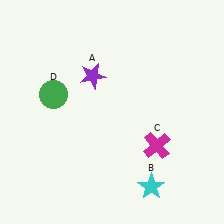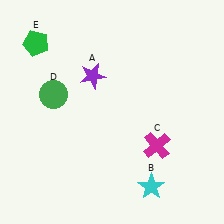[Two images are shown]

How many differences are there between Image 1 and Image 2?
There is 1 difference between the two images.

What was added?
A green pentagon (E) was added in Image 2.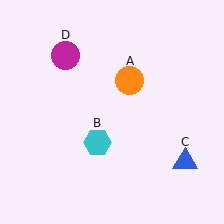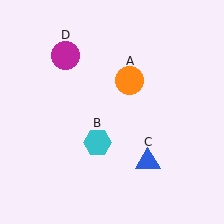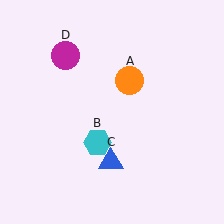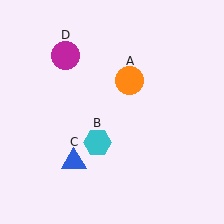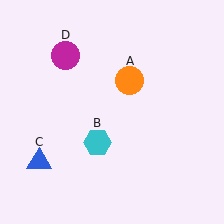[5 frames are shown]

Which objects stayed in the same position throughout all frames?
Orange circle (object A) and cyan hexagon (object B) and magenta circle (object D) remained stationary.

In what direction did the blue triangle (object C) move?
The blue triangle (object C) moved left.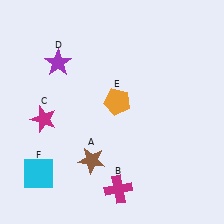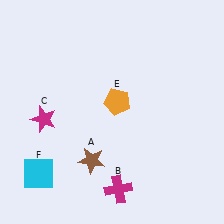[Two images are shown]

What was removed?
The purple star (D) was removed in Image 2.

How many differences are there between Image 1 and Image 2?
There is 1 difference between the two images.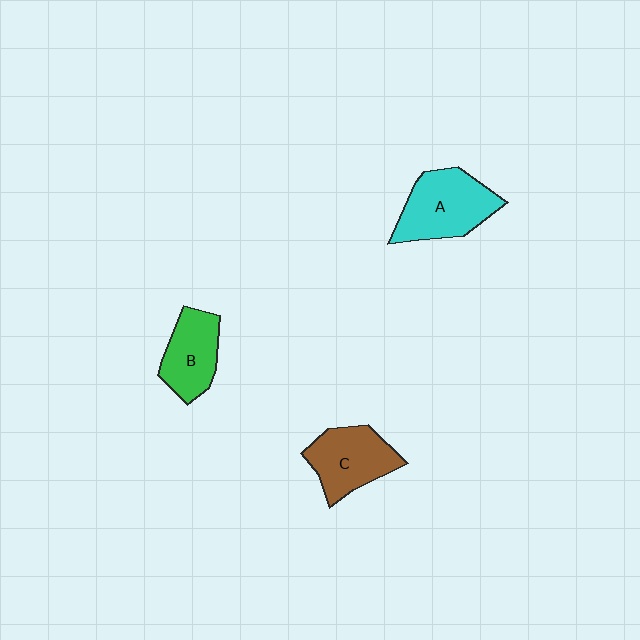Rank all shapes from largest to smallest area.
From largest to smallest: A (cyan), C (brown), B (green).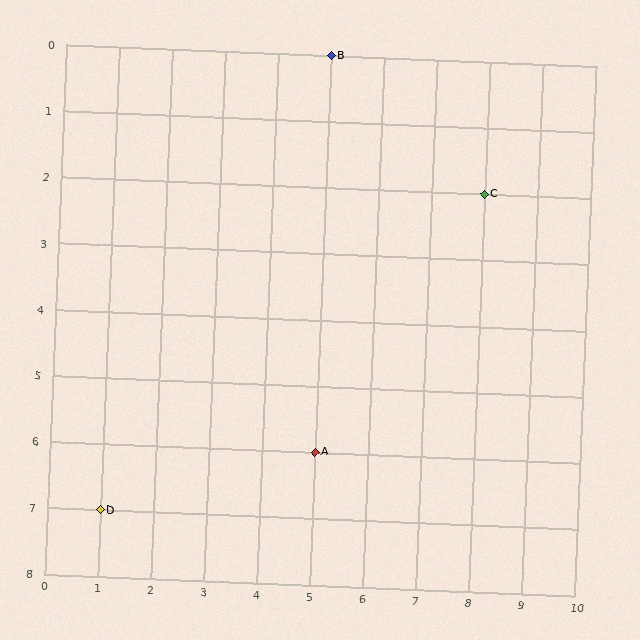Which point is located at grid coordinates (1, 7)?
Point D is at (1, 7).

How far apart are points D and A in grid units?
Points D and A are 4 columns and 1 row apart (about 4.1 grid units diagonally).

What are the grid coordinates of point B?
Point B is at grid coordinates (5, 0).